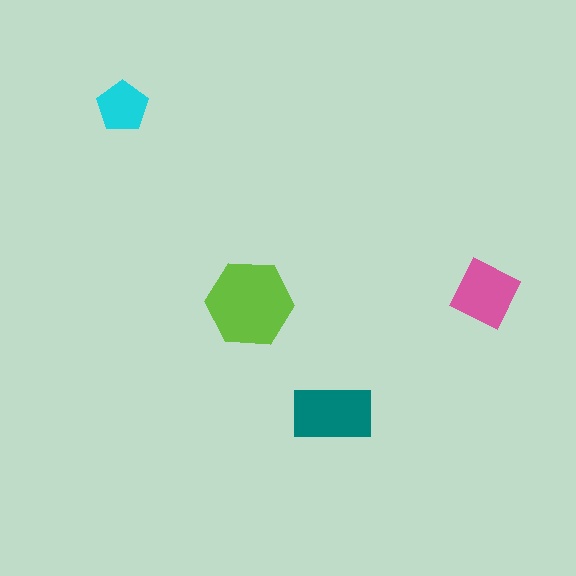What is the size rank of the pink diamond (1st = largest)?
3rd.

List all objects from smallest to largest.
The cyan pentagon, the pink diamond, the teal rectangle, the lime hexagon.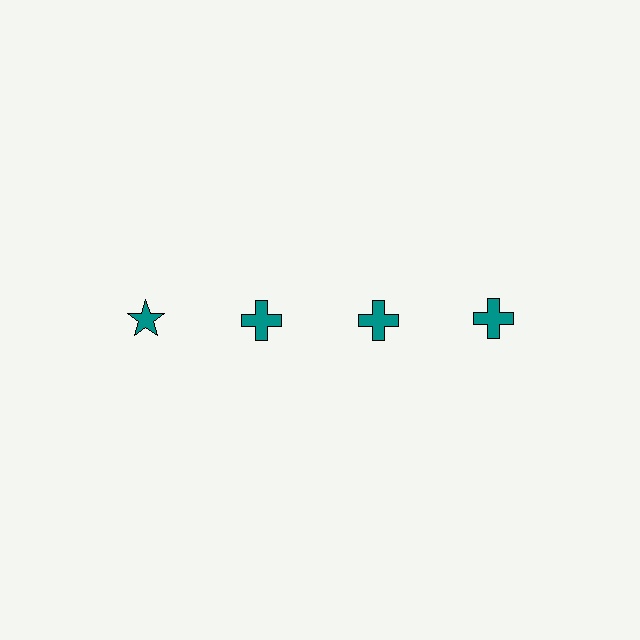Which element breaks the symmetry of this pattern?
The teal star in the top row, leftmost column breaks the symmetry. All other shapes are teal crosses.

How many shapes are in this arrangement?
There are 4 shapes arranged in a grid pattern.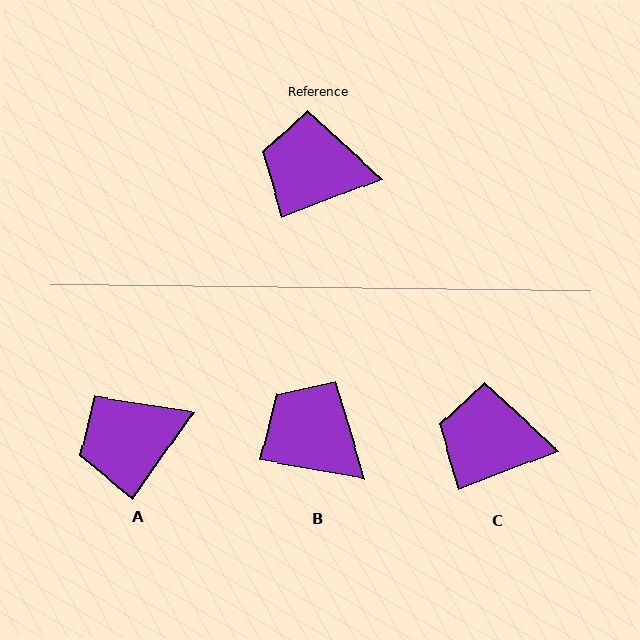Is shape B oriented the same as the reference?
No, it is off by about 31 degrees.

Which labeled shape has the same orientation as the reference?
C.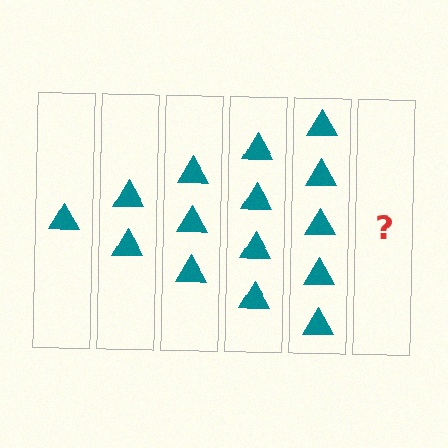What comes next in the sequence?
The next element should be 6 triangles.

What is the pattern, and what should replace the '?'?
The pattern is that each step adds one more triangle. The '?' should be 6 triangles.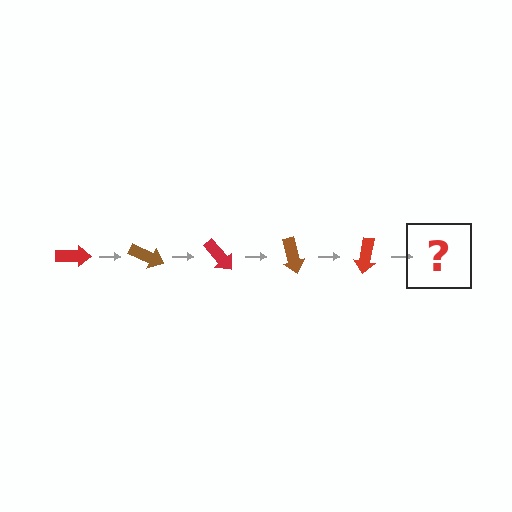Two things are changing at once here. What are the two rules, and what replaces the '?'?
The two rules are that it rotates 25 degrees each step and the color cycles through red and brown. The '?' should be a brown arrow, rotated 125 degrees from the start.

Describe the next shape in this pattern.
It should be a brown arrow, rotated 125 degrees from the start.